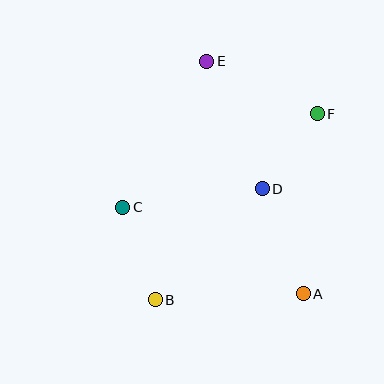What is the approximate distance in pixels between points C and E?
The distance between C and E is approximately 168 pixels.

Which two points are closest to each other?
Points D and F are closest to each other.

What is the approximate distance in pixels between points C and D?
The distance between C and D is approximately 141 pixels.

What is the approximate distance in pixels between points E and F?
The distance between E and F is approximately 122 pixels.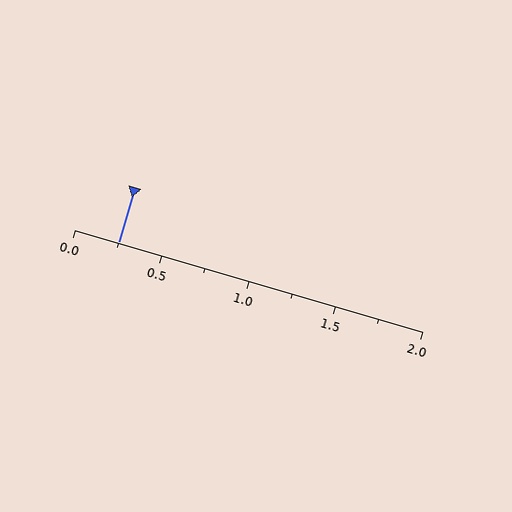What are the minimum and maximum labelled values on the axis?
The axis runs from 0.0 to 2.0.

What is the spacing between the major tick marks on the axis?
The major ticks are spaced 0.5 apart.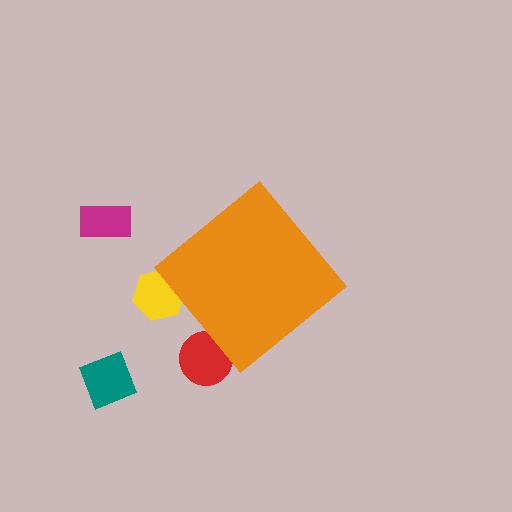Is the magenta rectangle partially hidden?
No, the magenta rectangle is fully visible.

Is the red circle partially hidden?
Yes, the red circle is partially hidden behind the orange diamond.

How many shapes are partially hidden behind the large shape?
2 shapes are partially hidden.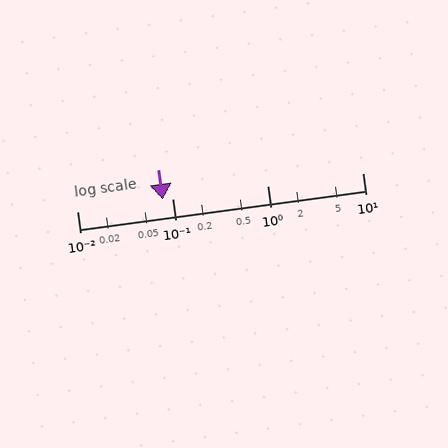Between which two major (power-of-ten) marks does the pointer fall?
The pointer is between 0.01 and 0.1.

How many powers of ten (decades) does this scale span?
The scale spans 3 decades, from 0.01 to 10.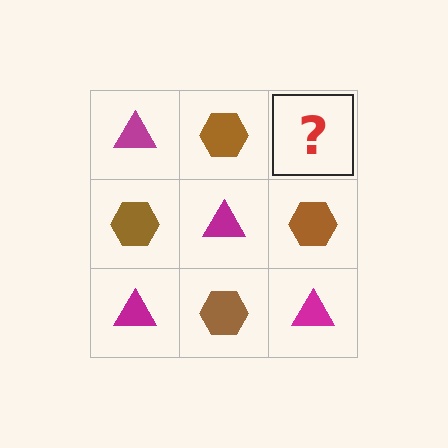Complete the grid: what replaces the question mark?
The question mark should be replaced with a magenta triangle.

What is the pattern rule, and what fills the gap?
The rule is that it alternates magenta triangle and brown hexagon in a checkerboard pattern. The gap should be filled with a magenta triangle.